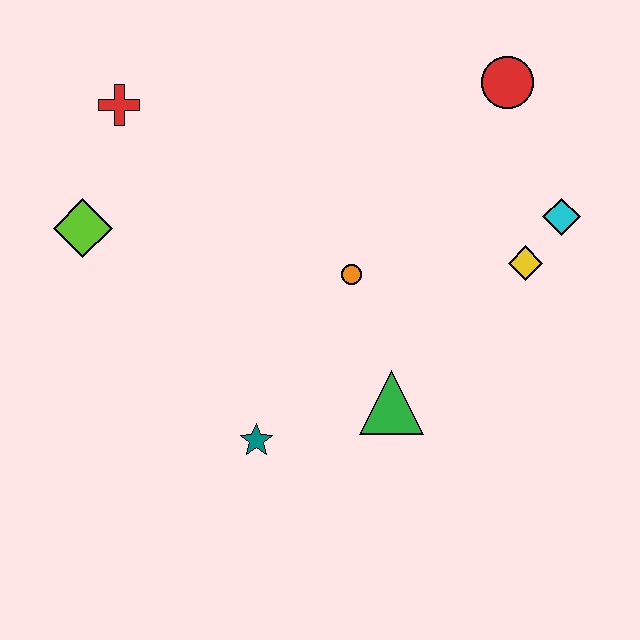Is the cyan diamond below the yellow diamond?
No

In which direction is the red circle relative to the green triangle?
The red circle is above the green triangle.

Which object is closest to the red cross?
The lime diamond is closest to the red cross.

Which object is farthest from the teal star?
The red circle is farthest from the teal star.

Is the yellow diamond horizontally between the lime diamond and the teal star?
No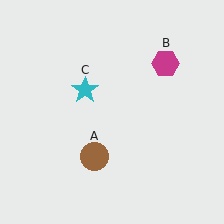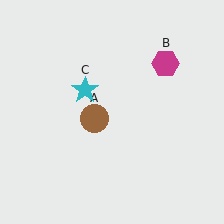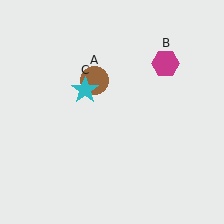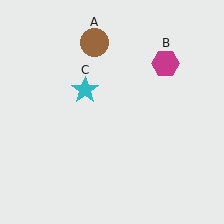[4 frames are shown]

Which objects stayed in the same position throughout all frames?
Magenta hexagon (object B) and cyan star (object C) remained stationary.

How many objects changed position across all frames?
1 object changed position: brown circle (object A).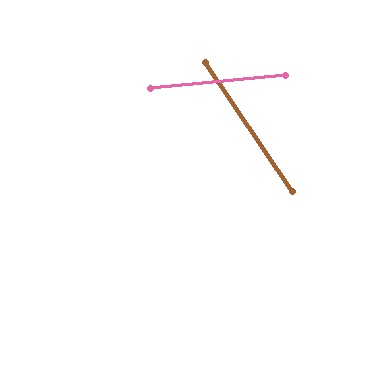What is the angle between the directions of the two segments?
Approximately 61 degrees.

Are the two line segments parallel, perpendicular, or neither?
Neither parallel nor perpendicular — they differ by about 61°.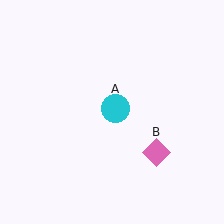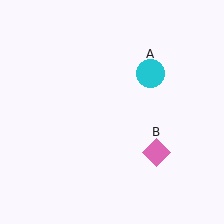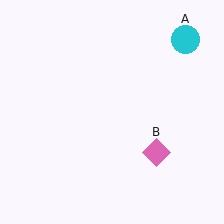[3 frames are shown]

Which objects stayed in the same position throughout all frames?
Pink diamond (object B) remained stationary.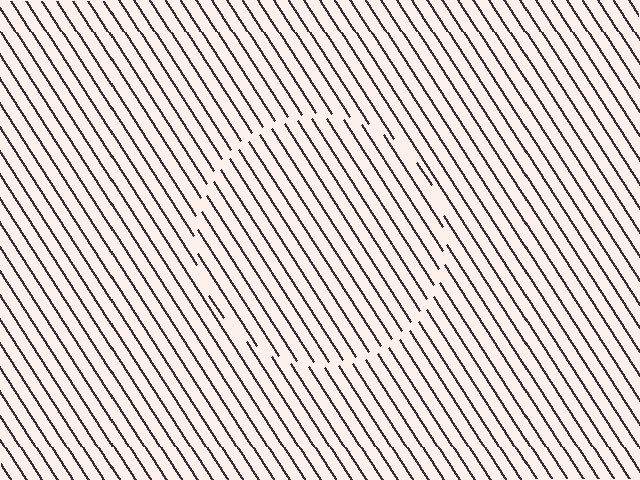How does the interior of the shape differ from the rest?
The interior of the shape contains the same grating, shifted by half a period — the contour is defined by the phase discontinuity where line-ends from the inner and outer gratings abut.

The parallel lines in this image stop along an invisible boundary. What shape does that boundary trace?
An illusory circle. The interior of the shape contains the same grating, shifted by half a period — the contour is defined by the phase discontinuity where line-ends from the inner and outer gratings abut.